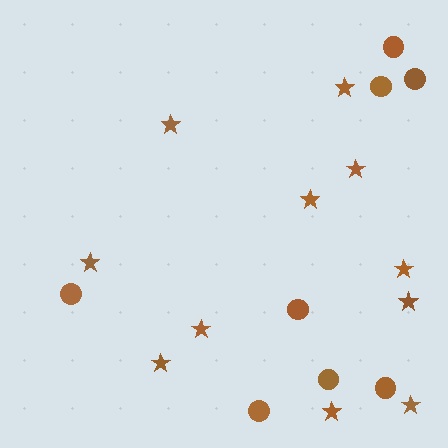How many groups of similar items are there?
There are 2 groups: one group of stars (11) and one group of circles (8).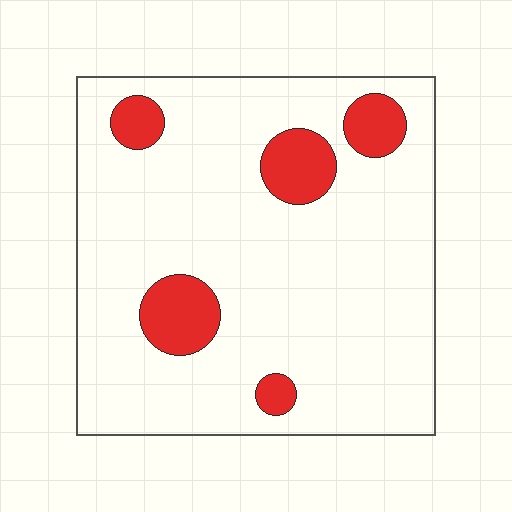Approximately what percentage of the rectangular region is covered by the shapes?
Approximately 15%.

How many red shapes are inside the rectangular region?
5.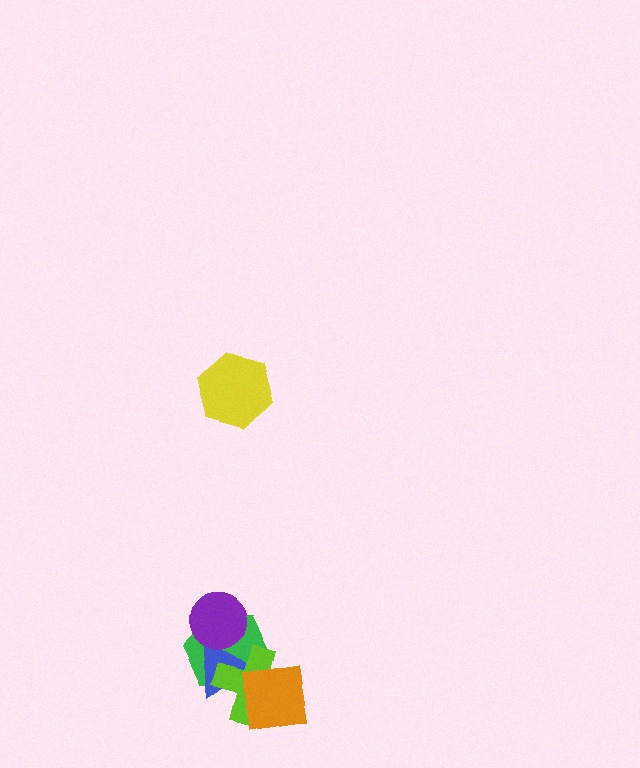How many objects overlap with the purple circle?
2 objects overlap with the purple circle.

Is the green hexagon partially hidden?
Yes, it is partially covered by another shape.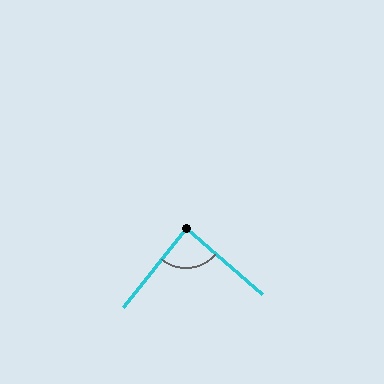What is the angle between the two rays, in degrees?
Approximately 88 degrees.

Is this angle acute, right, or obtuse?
It is approximately a right angle.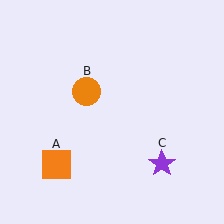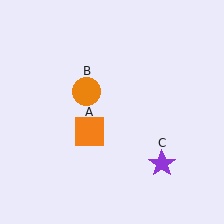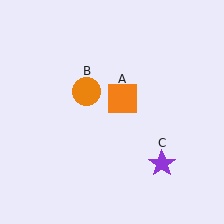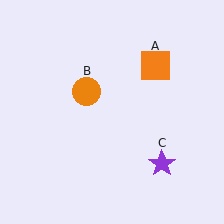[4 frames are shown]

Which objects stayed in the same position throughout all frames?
Orange circle (object B) and purple star (object C) remained stationary.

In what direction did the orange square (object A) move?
The orange square (object A) moved up and to the right.